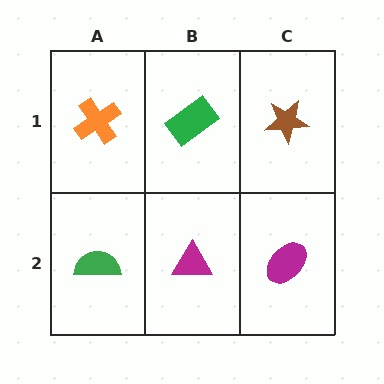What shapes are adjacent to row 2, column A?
An orange cross (row 1, column A), a magenta triangle (row 2, column B).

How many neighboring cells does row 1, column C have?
2.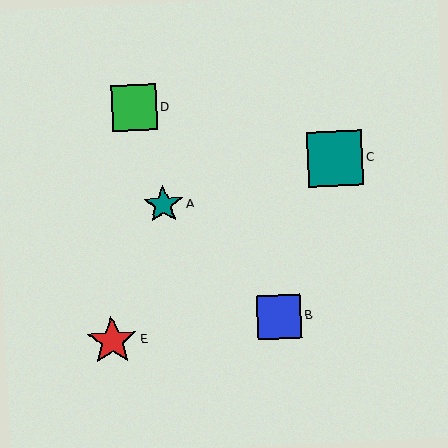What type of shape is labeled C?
Shape C is a teal square.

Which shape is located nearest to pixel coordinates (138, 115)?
The green square (labeled D) at (134, 108) is nearest to that location.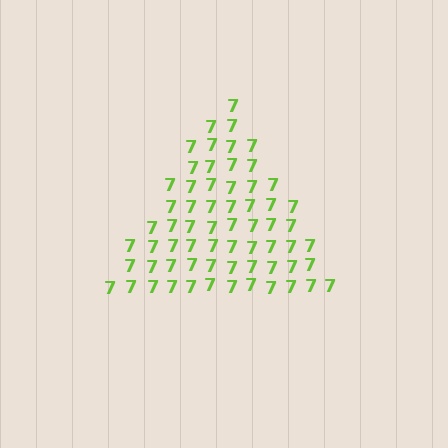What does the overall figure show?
The overall figure shows a triangle.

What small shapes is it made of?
It is made of small digit 7's.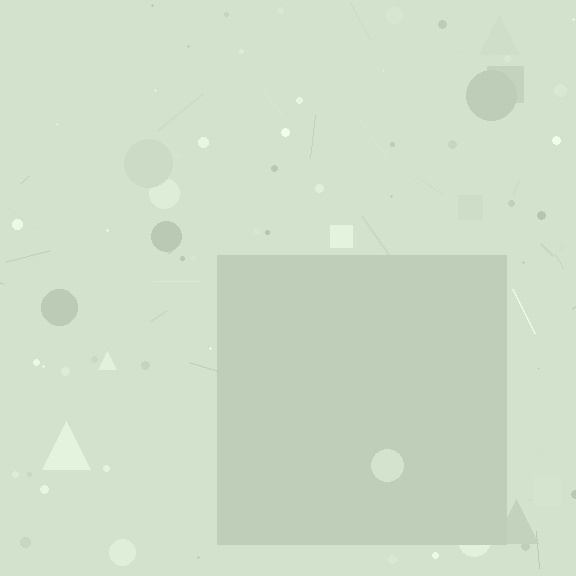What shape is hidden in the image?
A square is hidden in the image.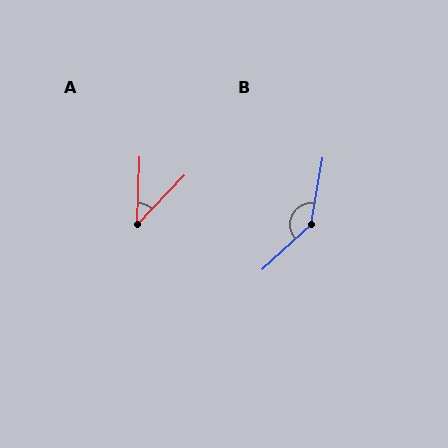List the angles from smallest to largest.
A (42°), B (143°).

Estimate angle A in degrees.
Approximately 42 degrees.